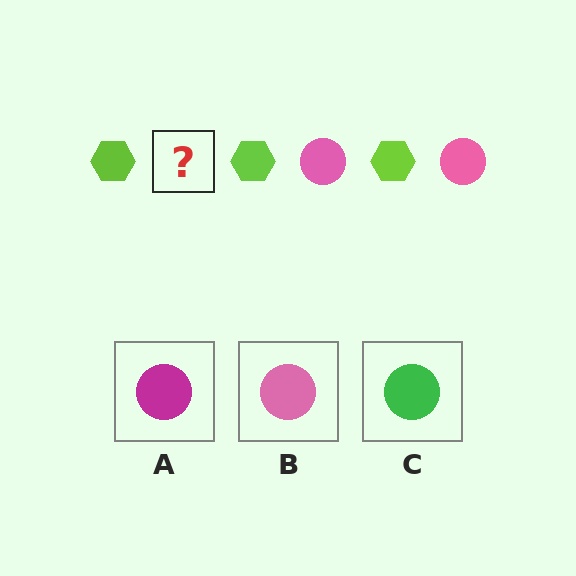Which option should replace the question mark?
Option B.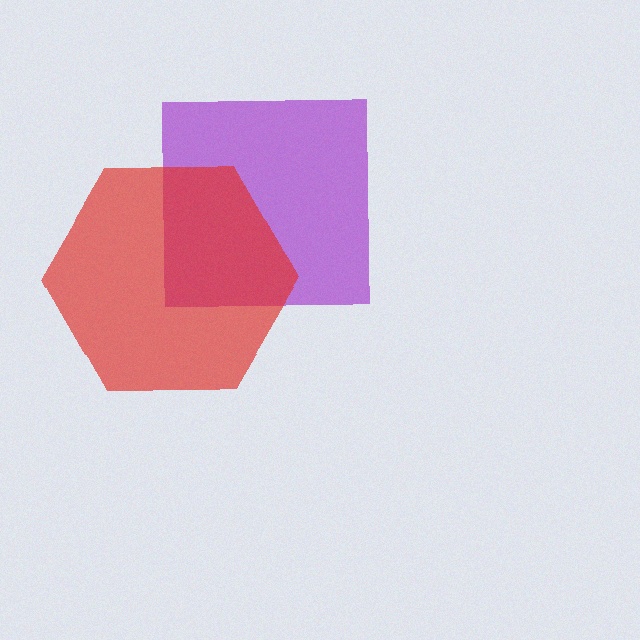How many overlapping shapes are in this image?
There are 2 overlapping shapes in the image.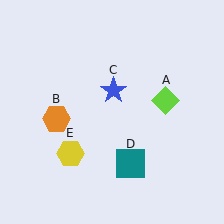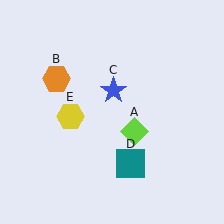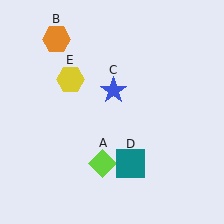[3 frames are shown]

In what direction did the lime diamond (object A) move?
The lime diamond (object A) moved down and to the left.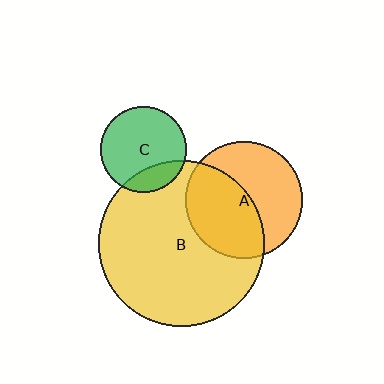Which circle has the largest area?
Circle B (yellow).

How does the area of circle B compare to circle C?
Approximately 3.8 times.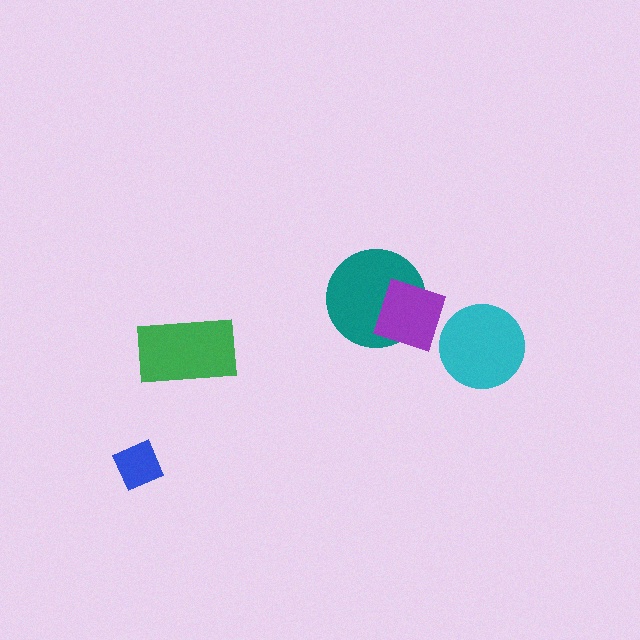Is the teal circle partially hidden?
Yes, it is partially covered by another shape.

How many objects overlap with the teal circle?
1 object overlaps with the teal circle.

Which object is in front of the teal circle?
The purple diamond is in front of the teal circle.